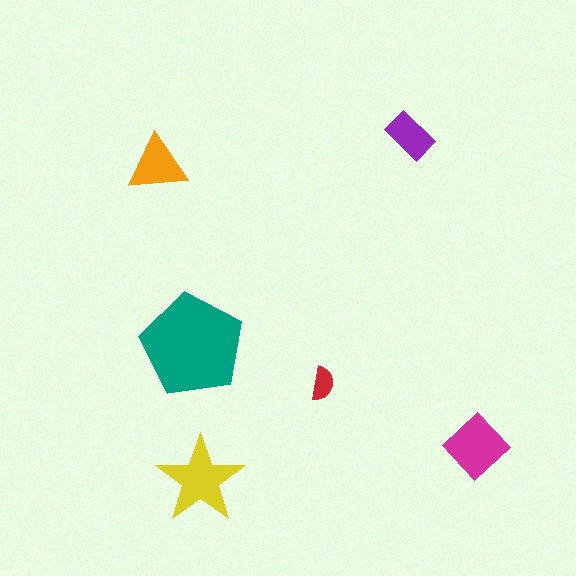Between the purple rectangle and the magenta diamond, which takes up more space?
The magenta diamond.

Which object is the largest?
The teal pentagon.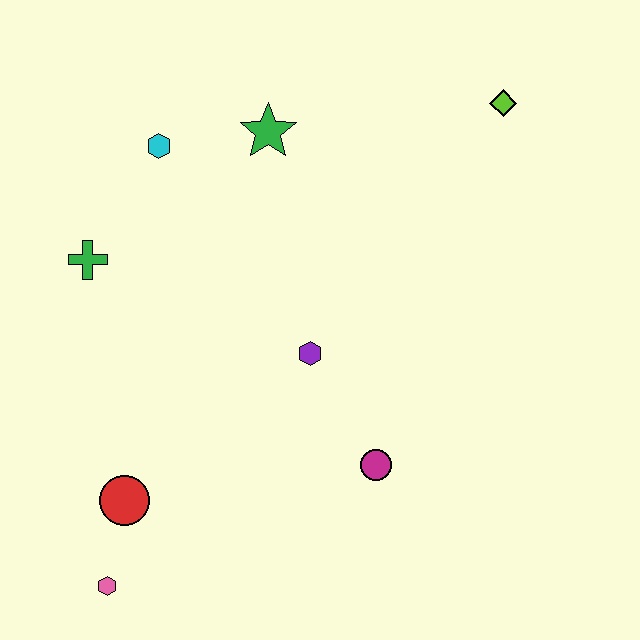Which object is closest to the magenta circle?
The purple hexagon is closest to the magenta circle.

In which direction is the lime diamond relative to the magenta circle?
The lime diamond is above the magenta circle.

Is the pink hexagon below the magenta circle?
Yes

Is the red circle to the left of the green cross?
No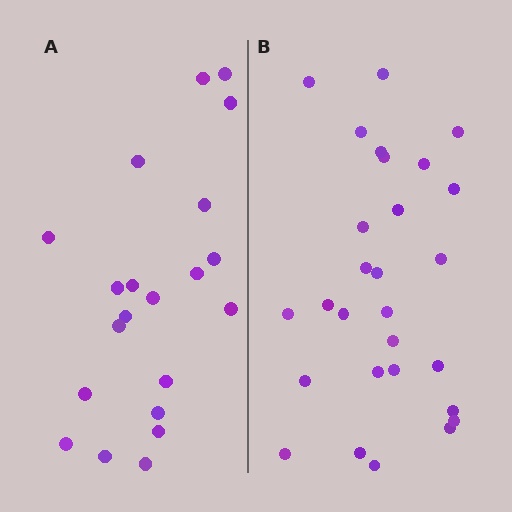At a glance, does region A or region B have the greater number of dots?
Region B (the right region) has more dots.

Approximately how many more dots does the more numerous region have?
Region B has roughly 8 or so more dots than region A.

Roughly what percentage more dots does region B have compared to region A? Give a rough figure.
About 35% more.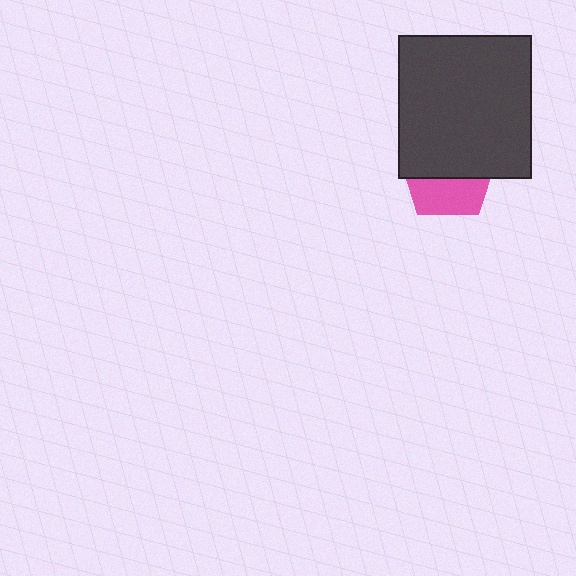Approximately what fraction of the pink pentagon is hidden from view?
Roughly 60% of the pink pentagon is hidden behind the dark gray rectangle.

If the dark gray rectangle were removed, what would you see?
You would see the complete pink pentagon.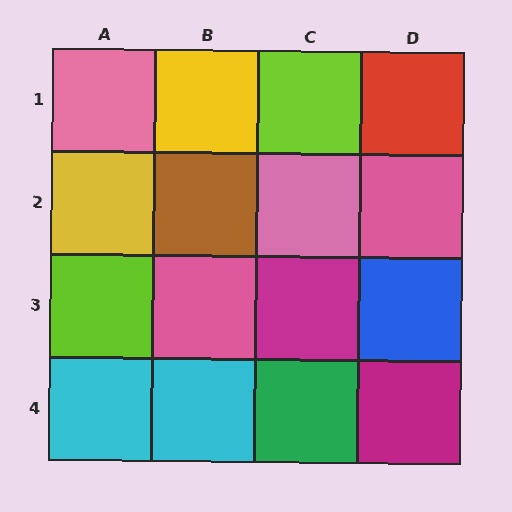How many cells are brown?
1 cell is brown.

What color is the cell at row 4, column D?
Magenta.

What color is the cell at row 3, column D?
Blue.